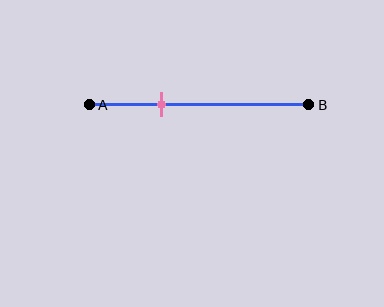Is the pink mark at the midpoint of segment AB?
No, the mark is at about 35% from A, not at the 50% midpoint.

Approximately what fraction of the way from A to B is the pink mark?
The pink mark is approximately 35% of the way from A to B.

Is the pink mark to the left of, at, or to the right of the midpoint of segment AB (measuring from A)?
The pink mark is to the left of the midpoint of segment AB.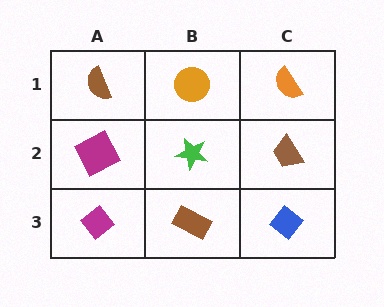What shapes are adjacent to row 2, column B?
An orange circle (row 1, column B), a brown rectangle (row 3, column B), a magenta square (row 2, column A), a brown trapezoid (row 2, column C).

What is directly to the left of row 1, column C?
An orange circle.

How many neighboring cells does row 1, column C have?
2.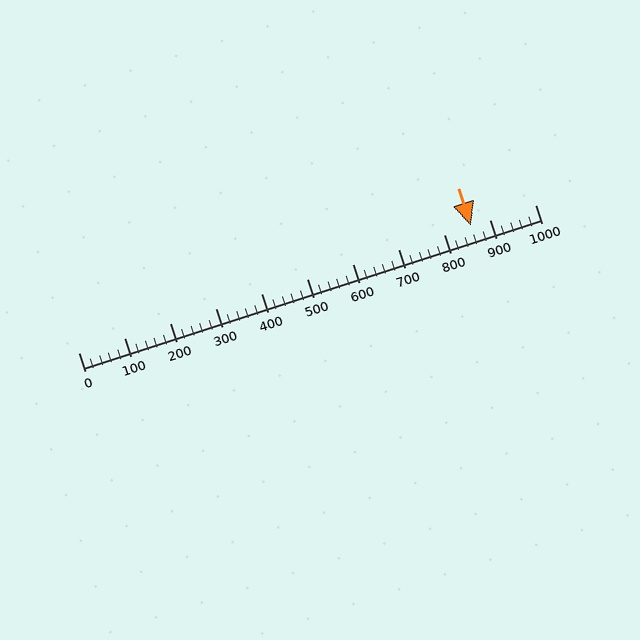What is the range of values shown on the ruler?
The ruler shows values from 0 to 1000.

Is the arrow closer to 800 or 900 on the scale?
The arrow is closer to 900.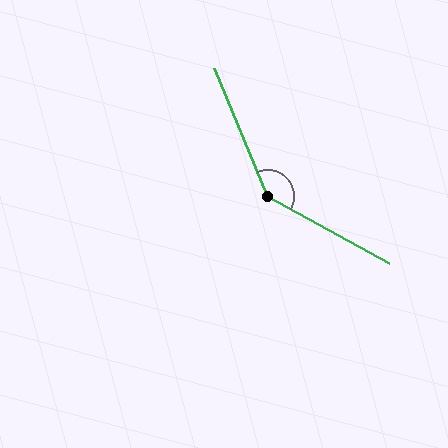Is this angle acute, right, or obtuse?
It is obtuse.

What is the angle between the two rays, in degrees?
Approximately 141 degrees.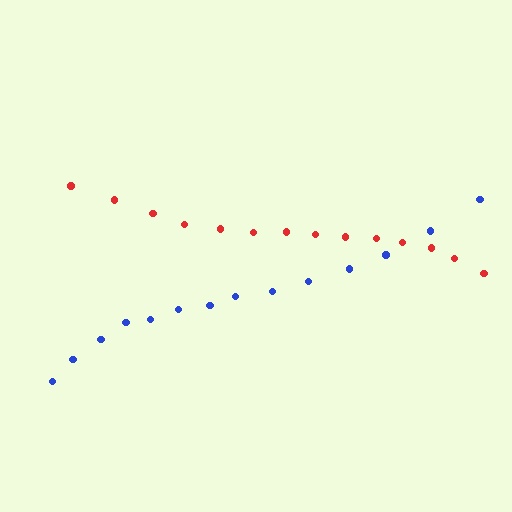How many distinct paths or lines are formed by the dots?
There are 2 distinct paths.